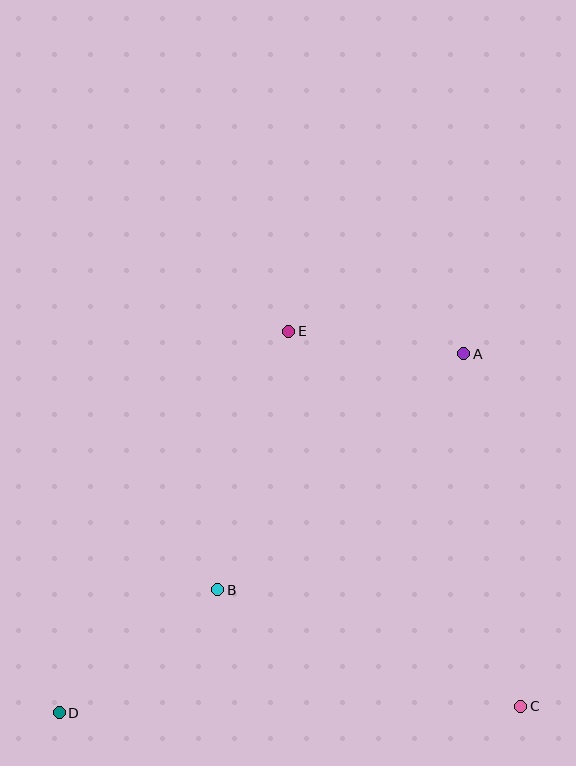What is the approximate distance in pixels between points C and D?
The distance between C and D is approximately 461 pixels.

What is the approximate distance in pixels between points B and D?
The distance between B and D is approximately 201 pixels.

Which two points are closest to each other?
Points A and E are closest to each other.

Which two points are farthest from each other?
Points A and D are farthest from each other.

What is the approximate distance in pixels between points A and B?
The distance between A and B is approximately 341 pixels.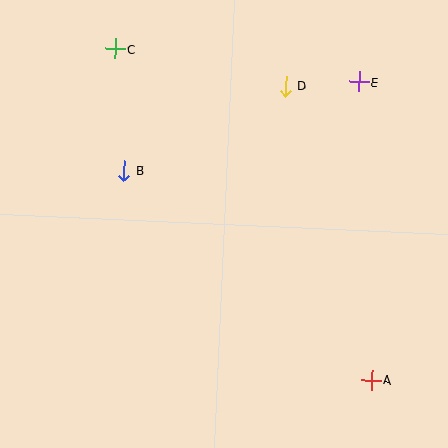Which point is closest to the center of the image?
Point B at (124, 171) is closest to the center.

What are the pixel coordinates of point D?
Point D is at (285, 86).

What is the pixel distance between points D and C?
The distance between D and C is 174 pixels.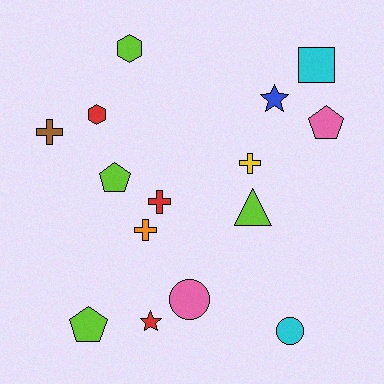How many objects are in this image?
There are 15 objects.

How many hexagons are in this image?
There are 2 hexagons.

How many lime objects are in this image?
There are 4 lime objects.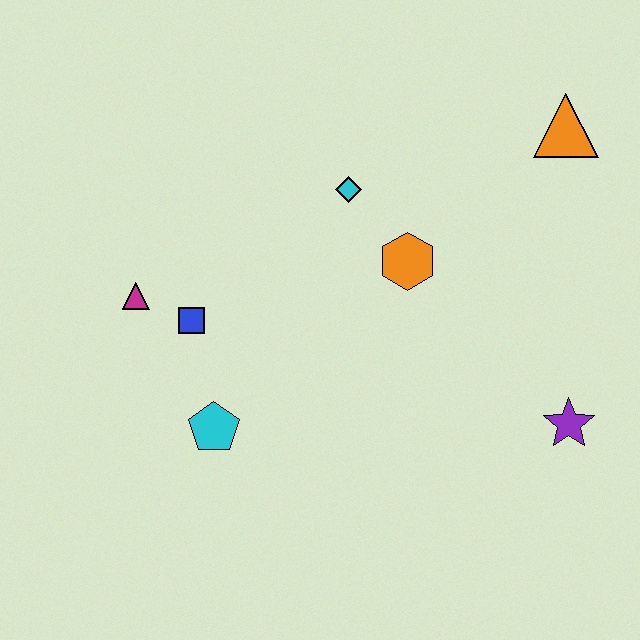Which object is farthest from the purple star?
The magenta triangle is farthest from the purple star.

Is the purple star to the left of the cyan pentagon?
No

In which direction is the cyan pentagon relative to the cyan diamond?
The cyan pentagon is below the cyan diamond.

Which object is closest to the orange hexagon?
The cyan diamond is closest to the orange hexagon.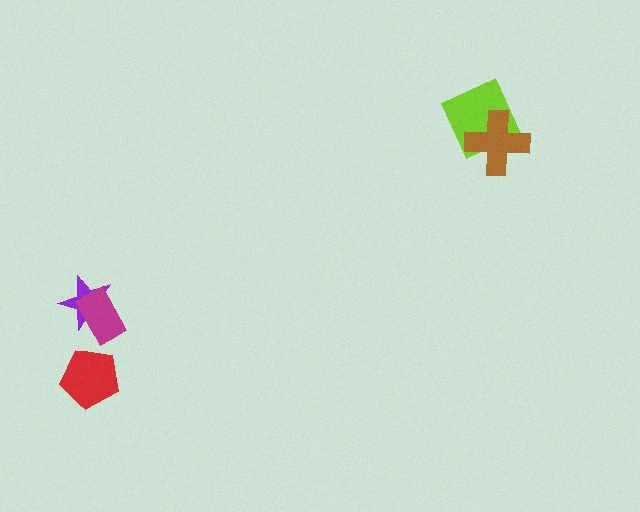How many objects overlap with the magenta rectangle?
1 object overlaps with the magenta rectangle.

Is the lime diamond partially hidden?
Yes, it is partially covered by another shape.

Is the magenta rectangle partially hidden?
No, no other shape covers it.